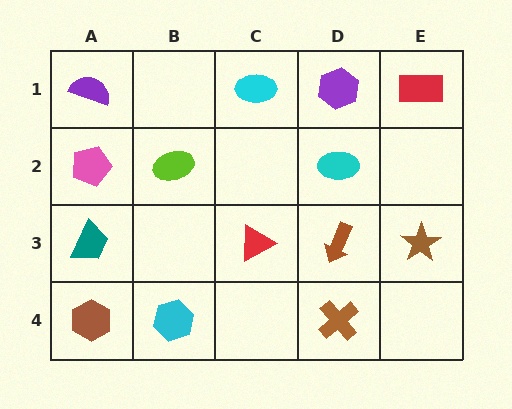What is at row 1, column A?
A purple semicircle.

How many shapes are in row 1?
4 shapes.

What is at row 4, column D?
A brown cross.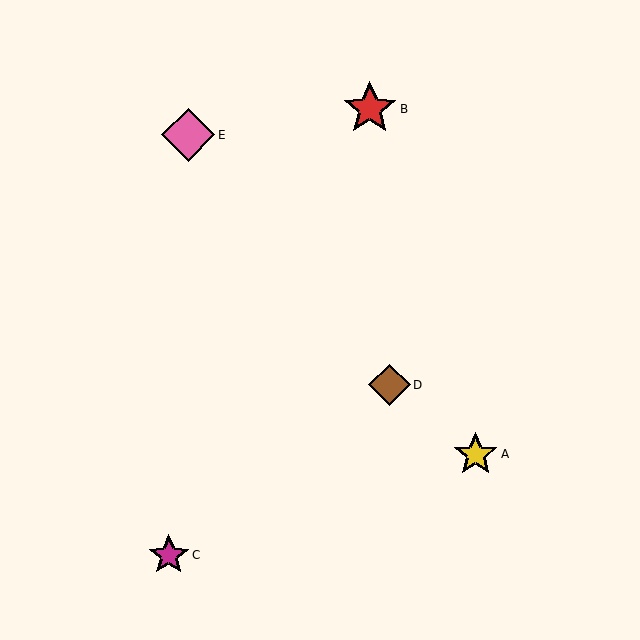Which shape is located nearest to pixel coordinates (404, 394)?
The brown diamond (labeled D) at (389, 385) is nearest to that location.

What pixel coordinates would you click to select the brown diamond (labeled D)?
Click at (389, 385) to select the brown diamond D.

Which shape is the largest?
The red star (labeled B) is the largest.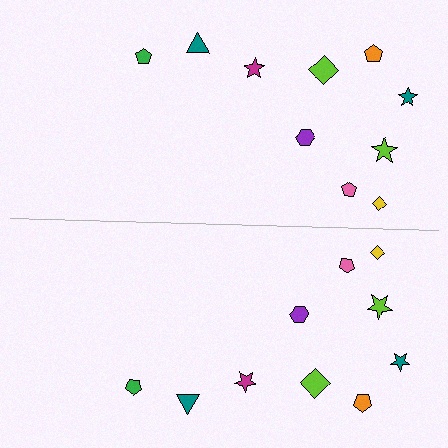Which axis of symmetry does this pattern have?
The pattern has a horizontal axis of symmetry running through the center of the image.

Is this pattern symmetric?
Yes, this pattern has bilateral (reflection) symmetry.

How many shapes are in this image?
There are 20 shapes in this image.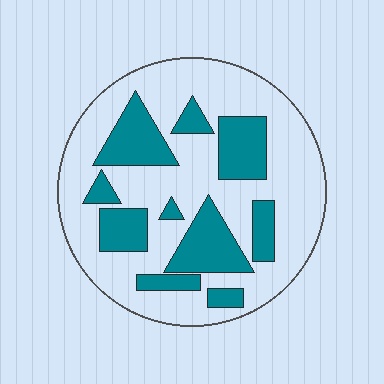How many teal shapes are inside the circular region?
10.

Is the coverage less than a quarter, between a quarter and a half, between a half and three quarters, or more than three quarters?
Between a quarter and a half.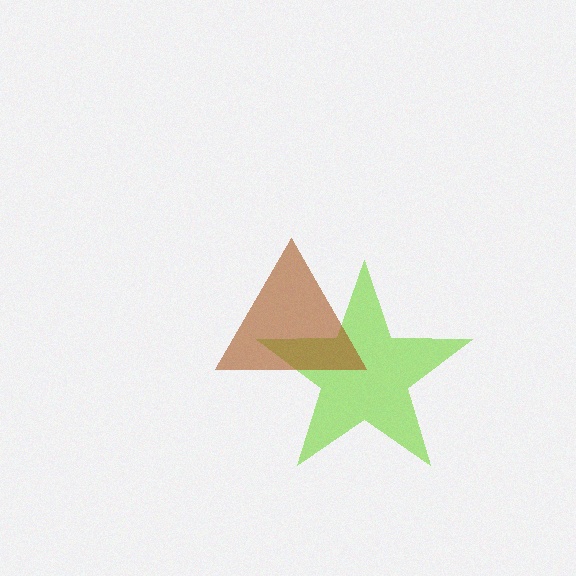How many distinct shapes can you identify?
There are 2 distinct shapes: a lime star, a brown triangle.